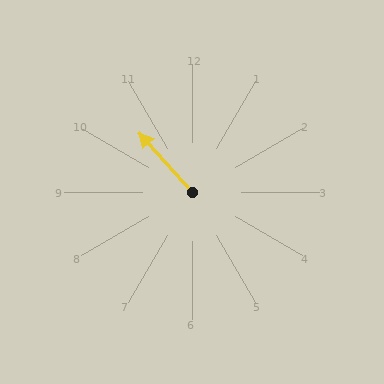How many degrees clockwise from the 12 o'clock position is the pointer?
Approximately 318 degrees.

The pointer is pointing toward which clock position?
Roughly 11 o'clock.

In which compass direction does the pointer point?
Northwest.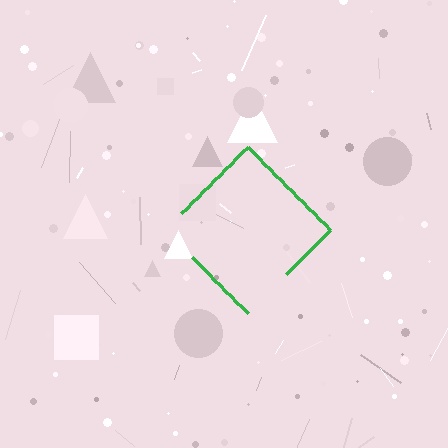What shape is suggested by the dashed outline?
The dashed outline suggests a diamond.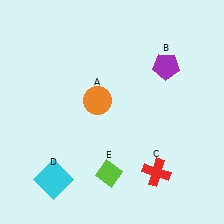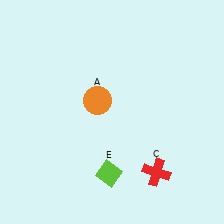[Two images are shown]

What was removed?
The purple pentagon (B), the cyan square (D) were removed in Image 2.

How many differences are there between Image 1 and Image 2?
There are 2 differences between the two images.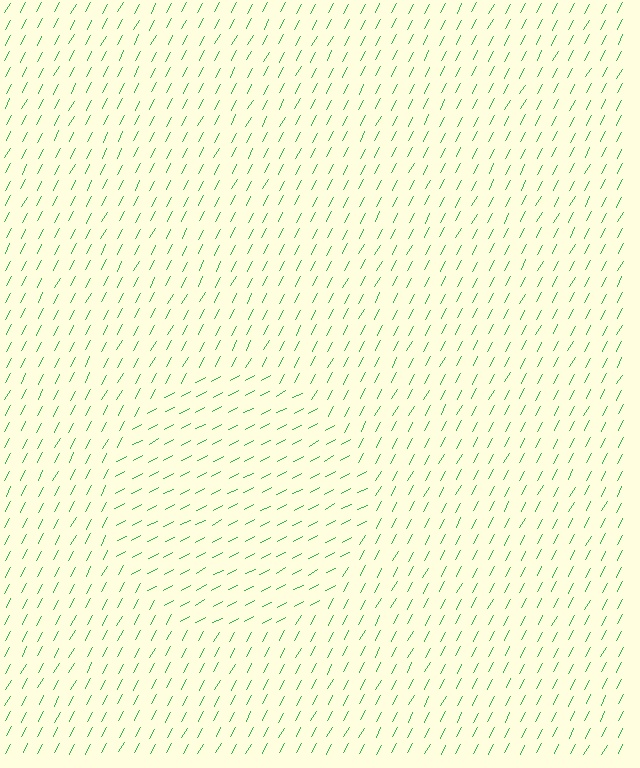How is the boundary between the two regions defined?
The boundary is defined purely by a change in line orientation (approximately 34 degrees difference). All lines are the same color and thickness.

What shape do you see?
I see a circle.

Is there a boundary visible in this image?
Yes, there is a texture boundary formed by a change in line orientation.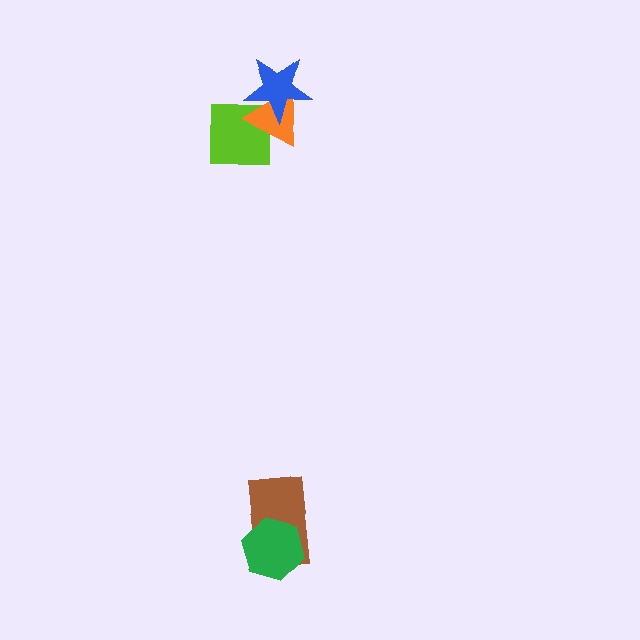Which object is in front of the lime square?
The orange triangle is in front of the lime square.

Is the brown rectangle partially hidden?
Yes, it is partially covered by another shape.